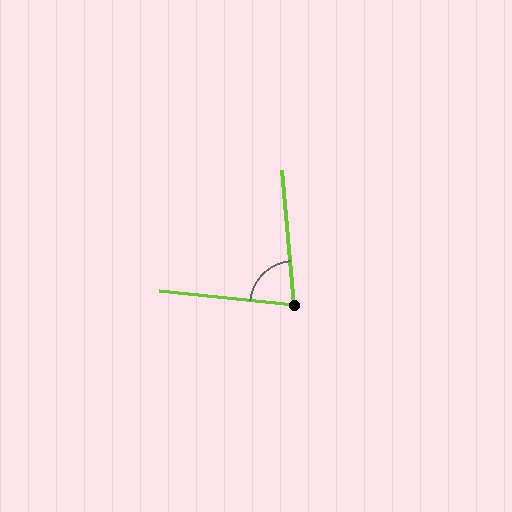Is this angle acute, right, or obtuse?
It is acute.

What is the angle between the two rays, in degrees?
Approximately 79 degrees.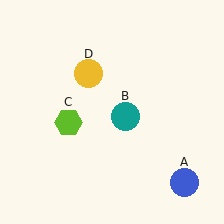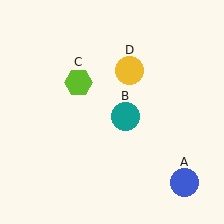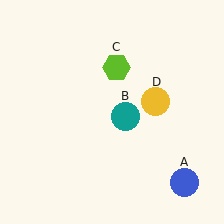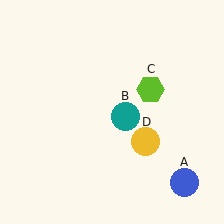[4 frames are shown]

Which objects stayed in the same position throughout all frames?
Blue circle (object A) and teal circle (object B) remained stationary.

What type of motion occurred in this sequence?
The lime hexagon (object C), yellow circle (object D) rotated clockwise around the center of the scene.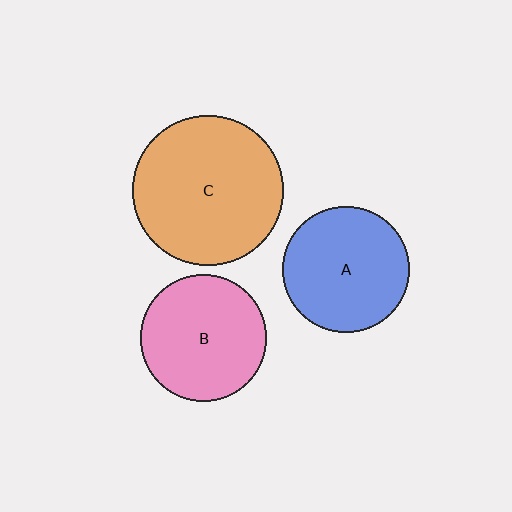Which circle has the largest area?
Circle C (orange).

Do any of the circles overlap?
No, none of the circles overlap.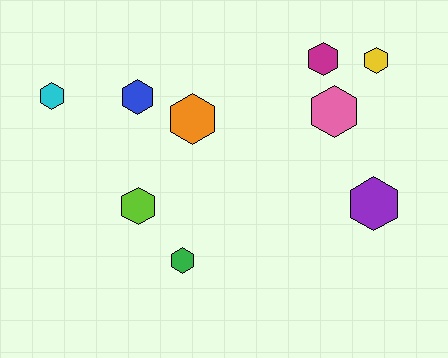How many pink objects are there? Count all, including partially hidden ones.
There is 1 pink object.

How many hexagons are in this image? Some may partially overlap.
There are 9 hexagons.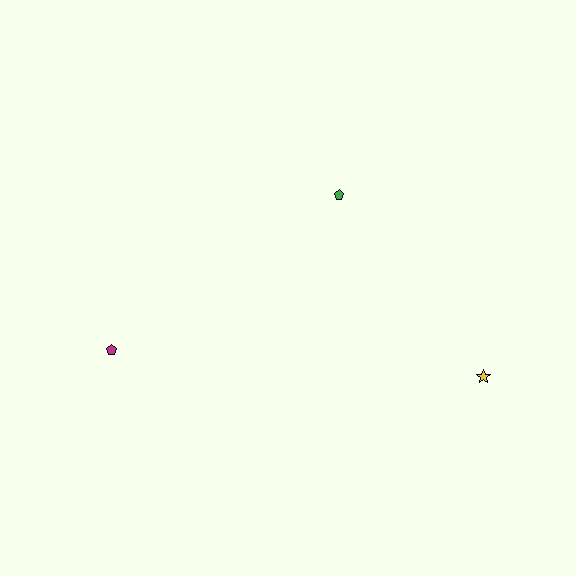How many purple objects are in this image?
There are no purple objects.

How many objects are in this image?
There are 3 objects.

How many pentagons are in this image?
There are 2 pentagons.